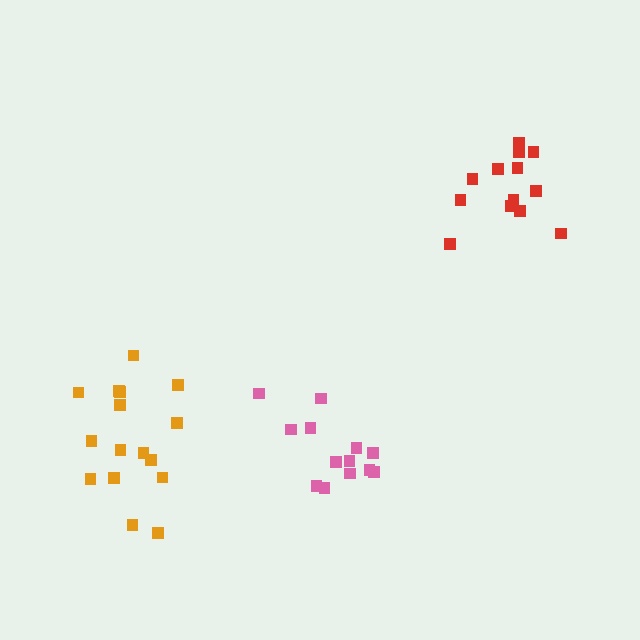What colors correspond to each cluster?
The clusters are colored: pink, orange, red.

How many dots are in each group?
Group 1: 13 dots, Group 2: 16 dots, Group 3: 13 dots (42 total).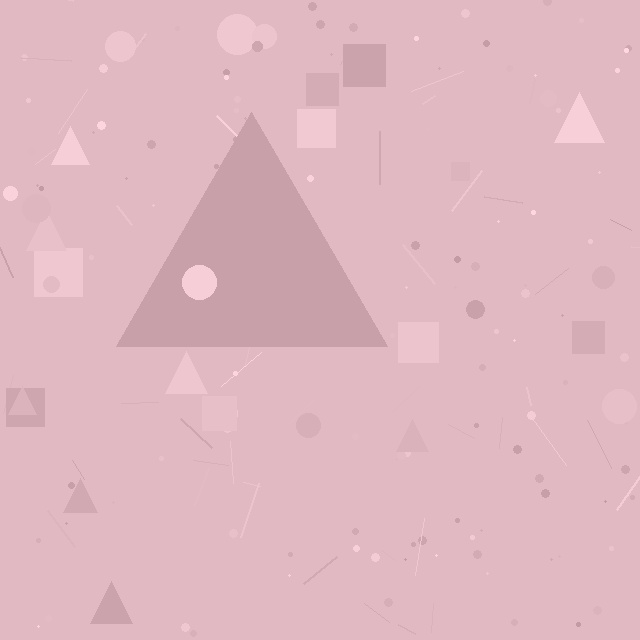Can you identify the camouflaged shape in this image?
The camouflaged shape is a triangle.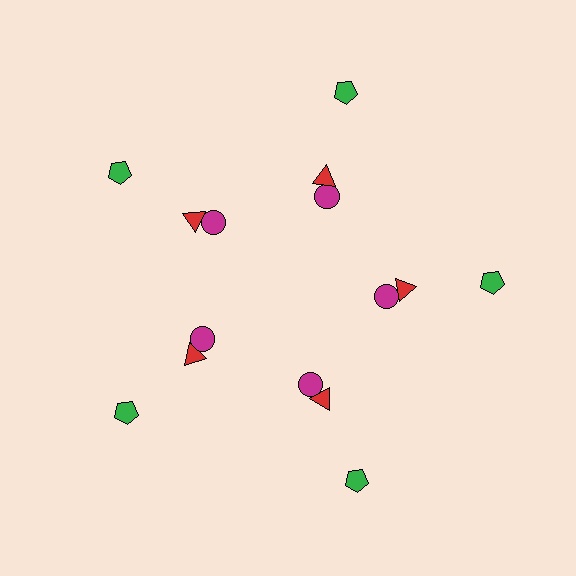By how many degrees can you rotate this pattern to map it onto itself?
The pattern maps onto itself every 72 degrees of rotation.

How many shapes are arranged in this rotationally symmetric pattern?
There are 15 shapes, arranged in 5 groups of 3.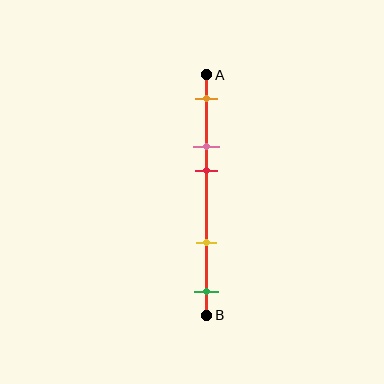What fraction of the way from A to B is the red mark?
The red mark is approximately 40% (0.4) of the way from A to B.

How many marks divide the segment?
There are 5 marks dividing the segment.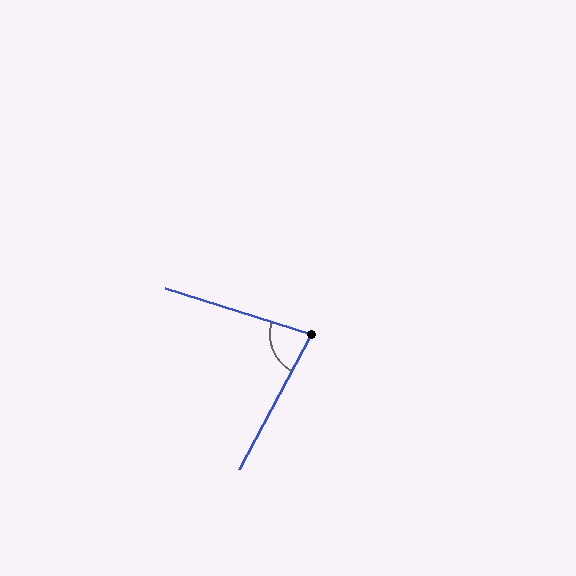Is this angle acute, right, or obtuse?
It is acute.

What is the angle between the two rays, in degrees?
Approximately 80 degrees.